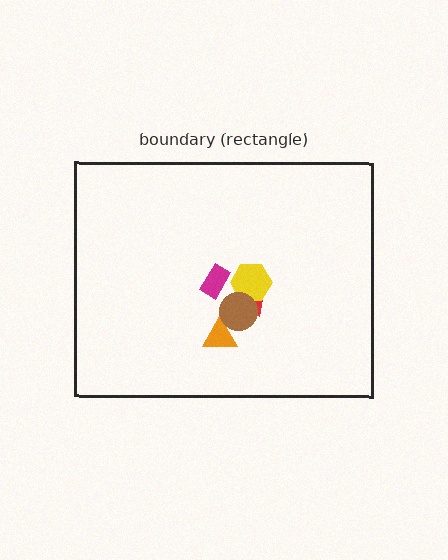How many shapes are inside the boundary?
5 inside, 0 outside.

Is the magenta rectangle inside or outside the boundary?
Inside.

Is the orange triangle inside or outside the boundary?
Inside.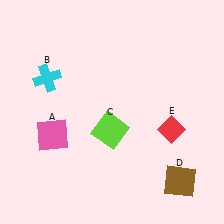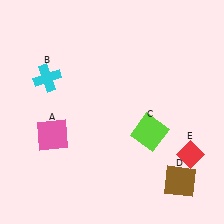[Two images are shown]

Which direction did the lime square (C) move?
The lime square (C) moved right.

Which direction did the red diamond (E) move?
The red diamond (E) moved down.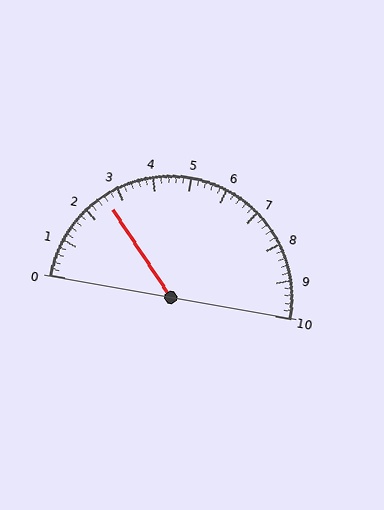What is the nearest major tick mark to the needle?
The nearest major tick mark is 3.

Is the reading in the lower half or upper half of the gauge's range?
The reading is in the lower half of the range (0 to 10).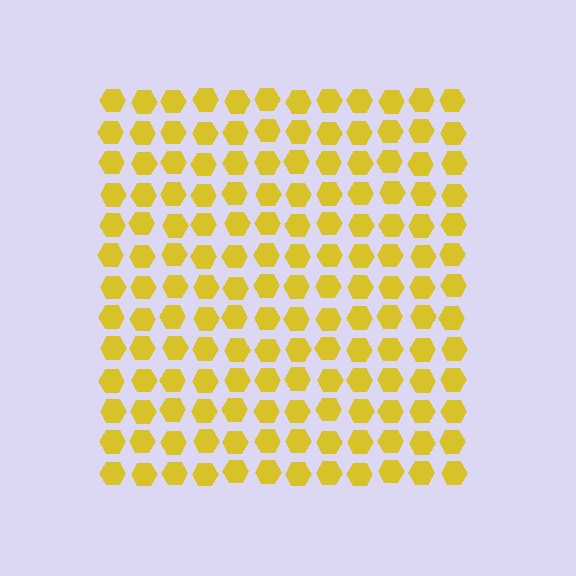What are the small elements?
The small elements are hexagons.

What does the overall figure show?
The overall figure shows a square.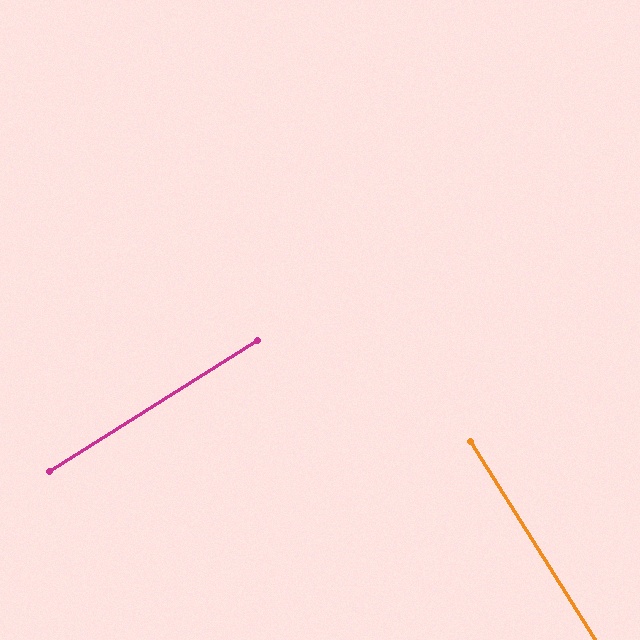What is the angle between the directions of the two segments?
Approximately 90 degrees.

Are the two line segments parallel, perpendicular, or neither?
Perpendicular — they meet at approximately 90°.